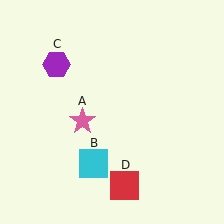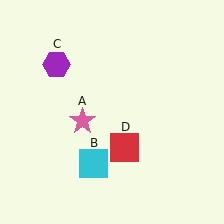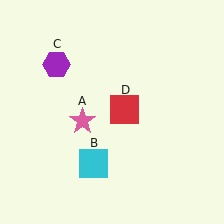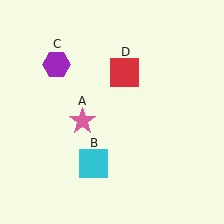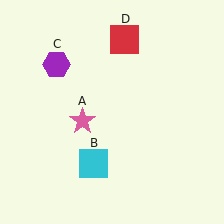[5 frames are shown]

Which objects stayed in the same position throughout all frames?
Pink star (object A) and cyan square (object B) and purple hexagon (object C) remained stationary.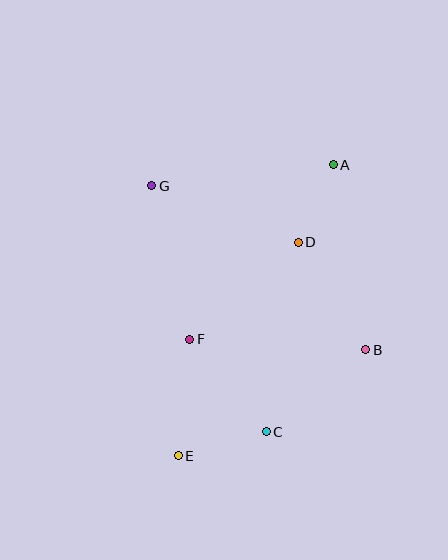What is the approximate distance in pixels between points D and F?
The distance between D and F is approximately 146 pixels.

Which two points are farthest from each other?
Points A and E are farthest from each other.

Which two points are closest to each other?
Points A and D are closest to each other.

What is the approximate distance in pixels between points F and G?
The distance between F and G is approximately 158 pixels.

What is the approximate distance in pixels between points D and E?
The distance between D and E is approximately 245 pixels.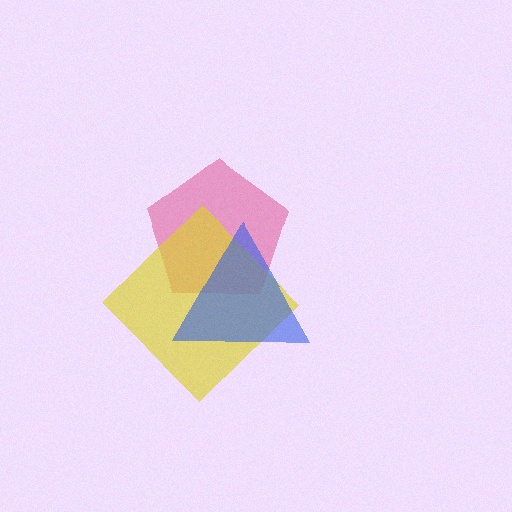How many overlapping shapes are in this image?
There are 3 overlapping shapes in the image.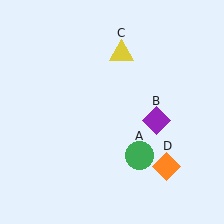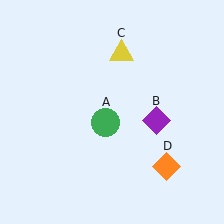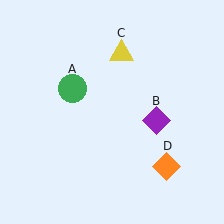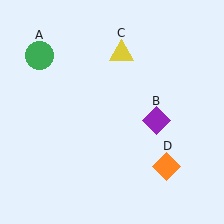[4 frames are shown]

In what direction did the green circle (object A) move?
The green circle (object A) moved up and to the left.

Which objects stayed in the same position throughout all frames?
Purple diamond (object B) and yellow triangle (object C) and orange diamond (object D) remained stationary.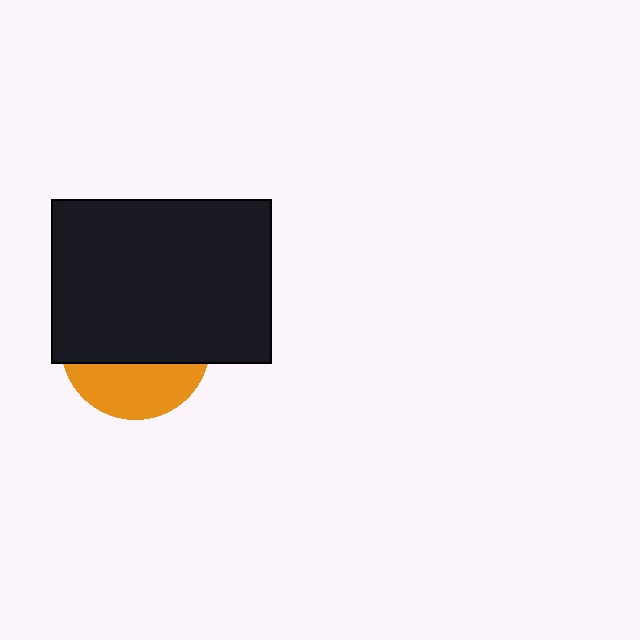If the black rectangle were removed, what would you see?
You would see the complete orange circle.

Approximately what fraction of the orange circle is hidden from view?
Roughly 65% of the orange circle is hidden behind the black rectangle.